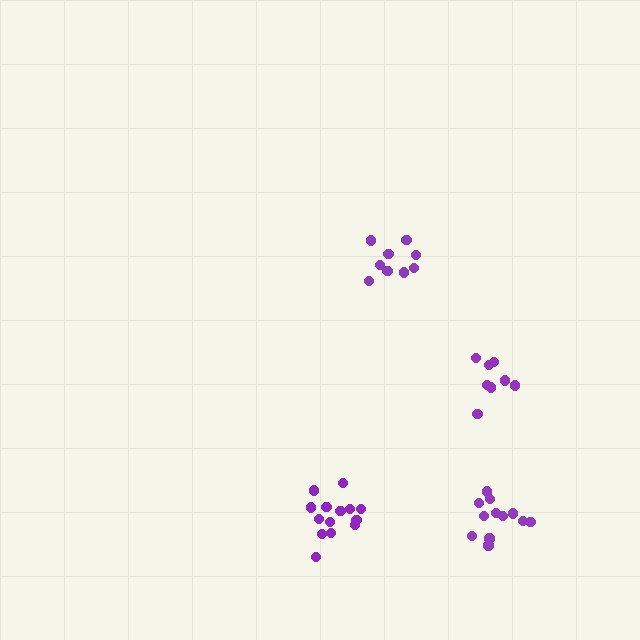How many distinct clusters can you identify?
There are 4 distinct clusters.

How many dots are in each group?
Group 1: 12 dots, Group 2: 8 dots, Group 3: 14 dots, Group 4: 9 dots (43 total).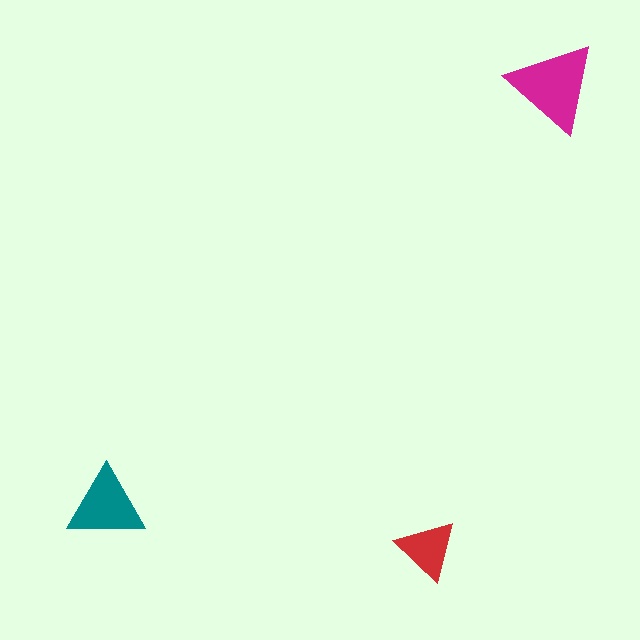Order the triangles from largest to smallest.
the magenta one, the teal one, the red one.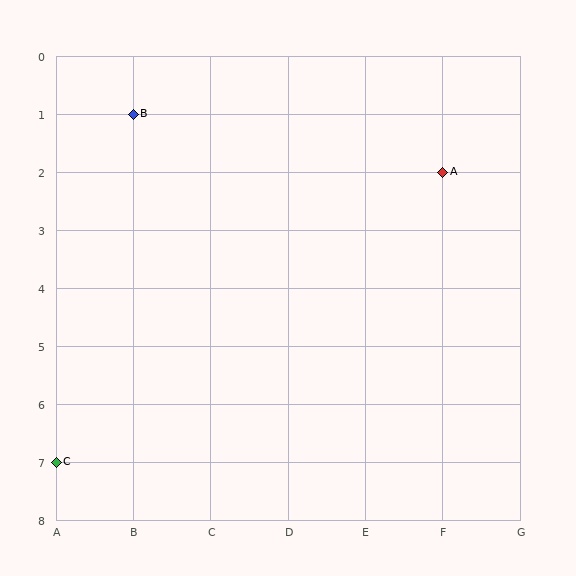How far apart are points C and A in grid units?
Points C and A are 5 columns and 5 rows apart (about 7.1 grid units diagonally).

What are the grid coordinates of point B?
Point B is at grid coordinates (B, 1).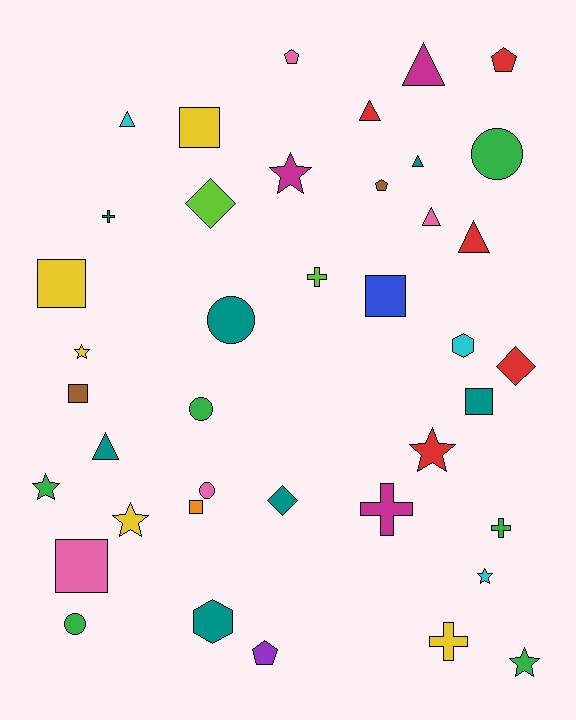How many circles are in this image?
There are 5 circles.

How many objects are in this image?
There are 40 objects.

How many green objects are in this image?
There are 6 green objects.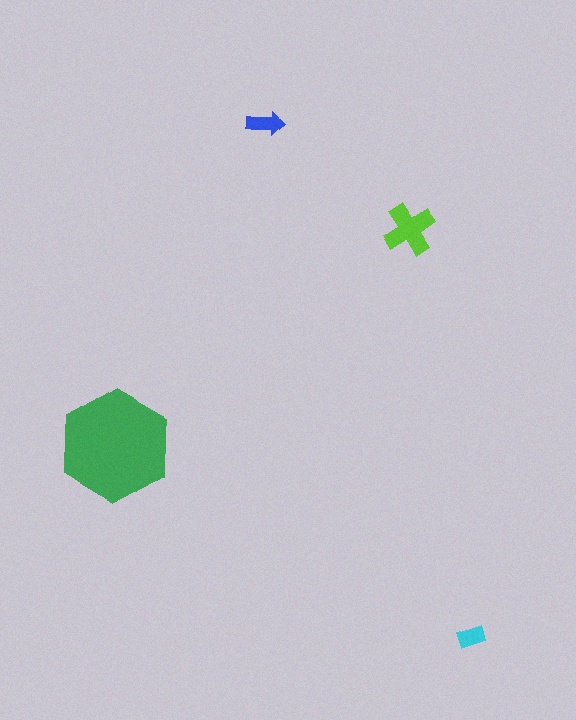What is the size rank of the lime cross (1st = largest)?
2nd.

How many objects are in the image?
There are 4 objects in the image.